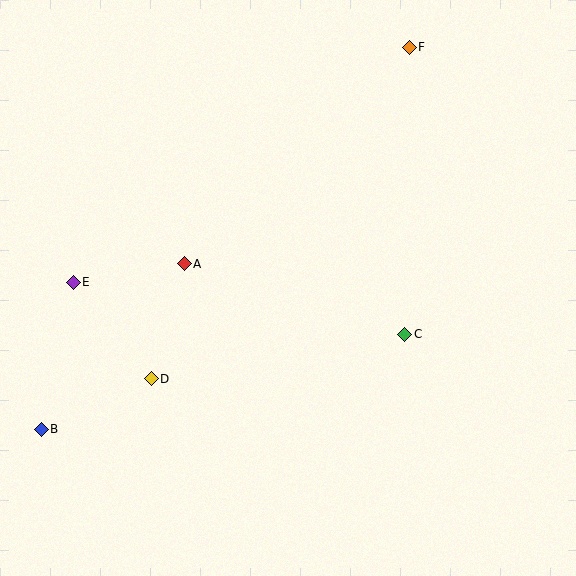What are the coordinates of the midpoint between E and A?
The midpoint between E and A is at (129, 273).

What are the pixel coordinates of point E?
Point E is at (73, 282).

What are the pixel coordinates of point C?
Point C is at (405, 334).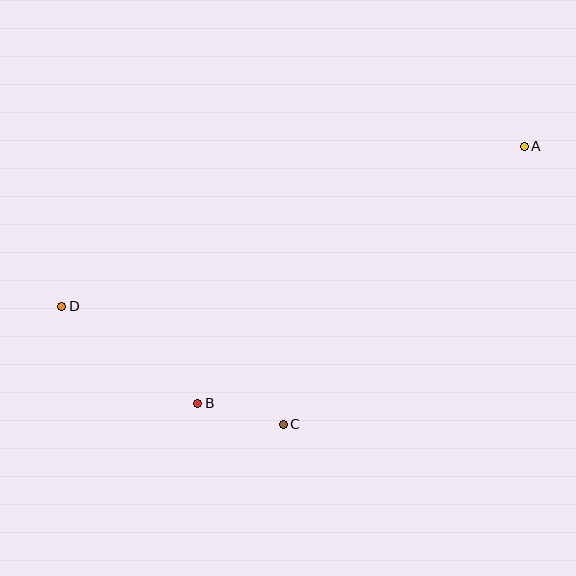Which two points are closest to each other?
Points B and C are closest to each other.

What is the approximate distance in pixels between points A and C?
The distance between A and C is approximately 368 pixels.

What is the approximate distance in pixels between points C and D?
The distance between C and D is approximately 251 pixels.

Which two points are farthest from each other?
Points A and D are farthest from each other.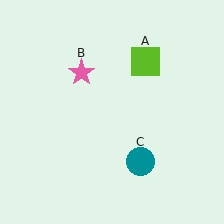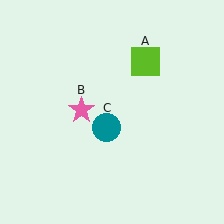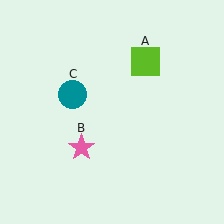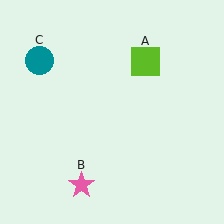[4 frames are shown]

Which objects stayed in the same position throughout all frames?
Lime square (object A) remained stationary.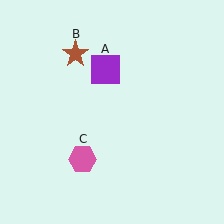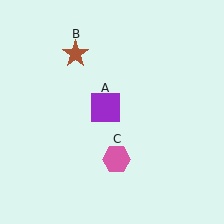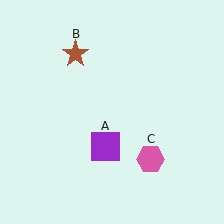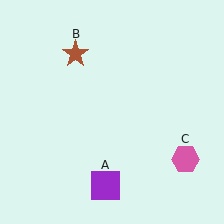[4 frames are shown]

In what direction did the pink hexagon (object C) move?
The pink hexagon (object C) moved right.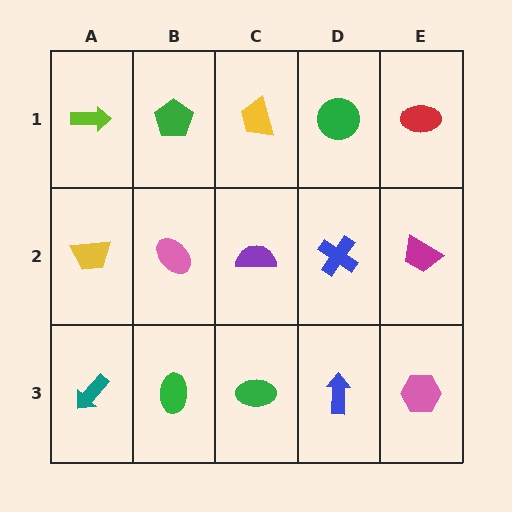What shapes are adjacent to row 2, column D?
A green circle (row 1, column D), a blue arrow (row 3, column D), a purple semicircle (row 2, column C), a magenta trapezoid (row 2, column E).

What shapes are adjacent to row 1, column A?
A yellow trapezoid (row 2, column A), a green pentagon (row 1, column B).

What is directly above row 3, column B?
A pink ellipse.